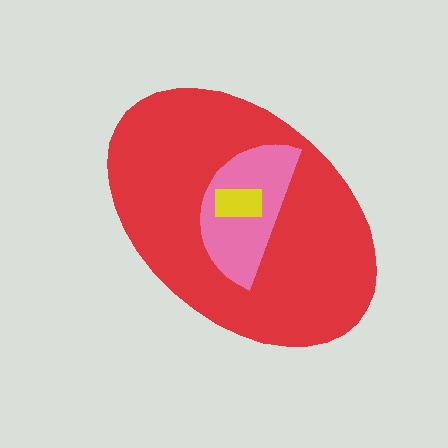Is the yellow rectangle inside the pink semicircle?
Yes.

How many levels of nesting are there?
3.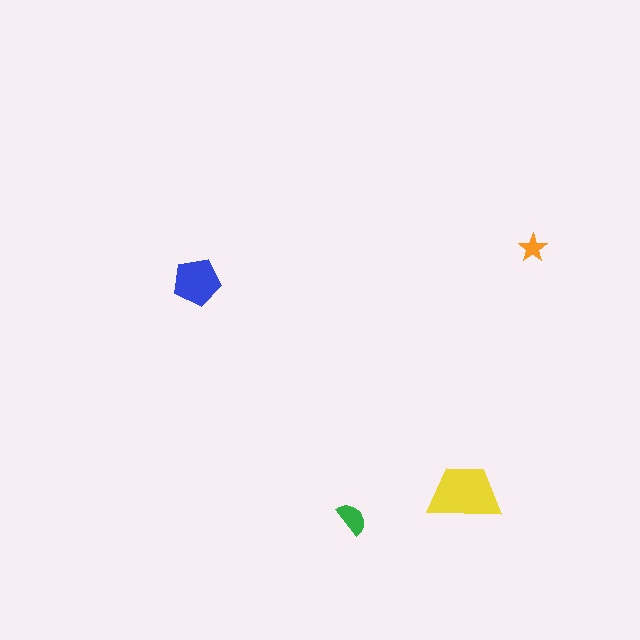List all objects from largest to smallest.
The yellow trapezoid, the blue pentagon, the green semicircle, the orange star.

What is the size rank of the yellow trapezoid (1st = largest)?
1st.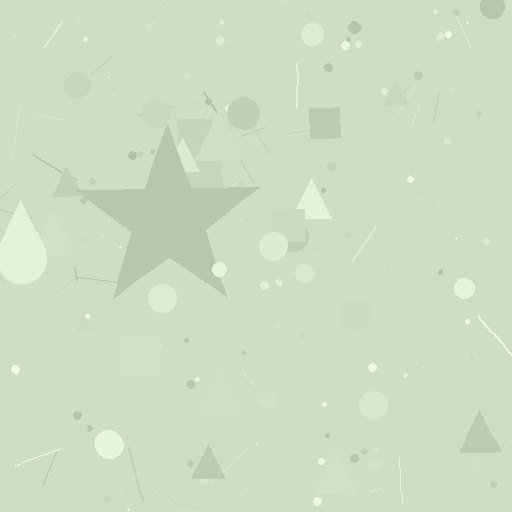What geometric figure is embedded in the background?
A star is embedded in the background.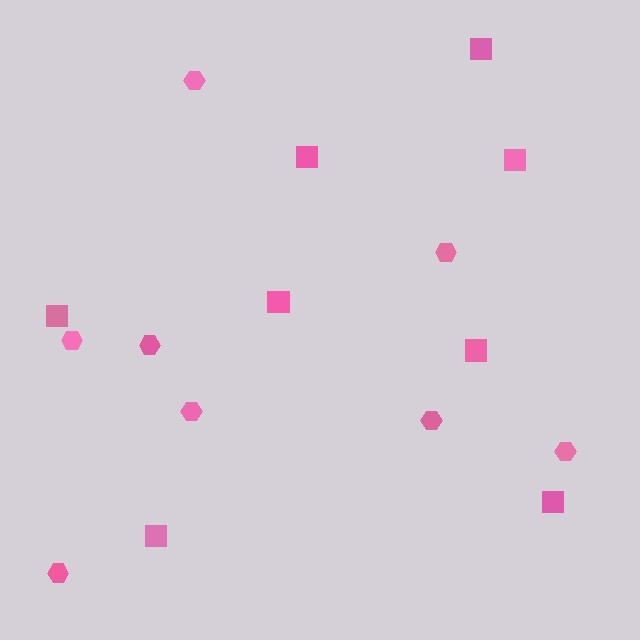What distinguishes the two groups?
There are 2 groups: one group of hexagons (8) and one group of squares (8).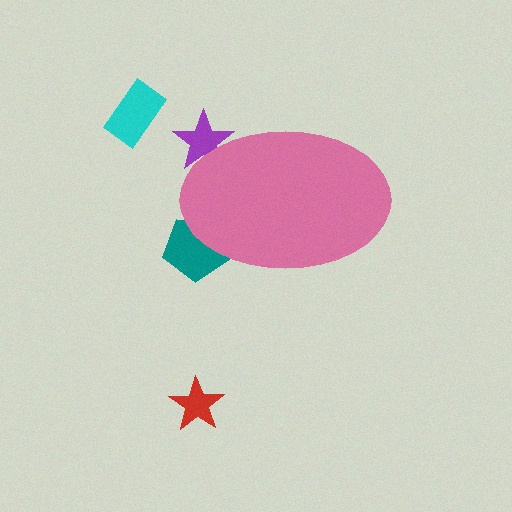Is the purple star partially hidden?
Yes, the purple star is partially hidden behind the pink ellipse.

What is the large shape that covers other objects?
A pink ellipse.